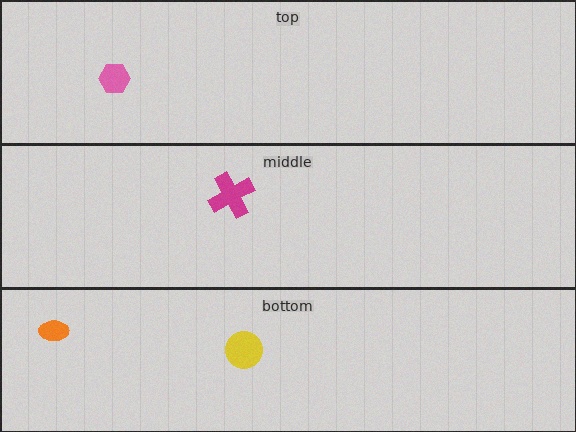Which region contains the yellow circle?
The bottom region.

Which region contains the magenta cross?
The middle region.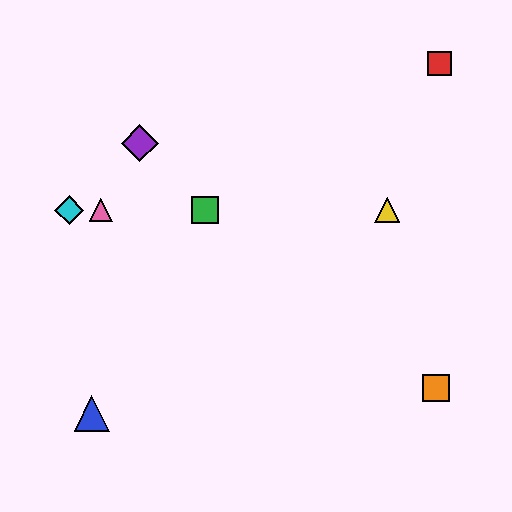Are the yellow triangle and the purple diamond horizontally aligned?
No, the yellow triangle is at y≈210 and the purple diamond is at y≈143.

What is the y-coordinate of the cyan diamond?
The cyan diamond is at y≈210.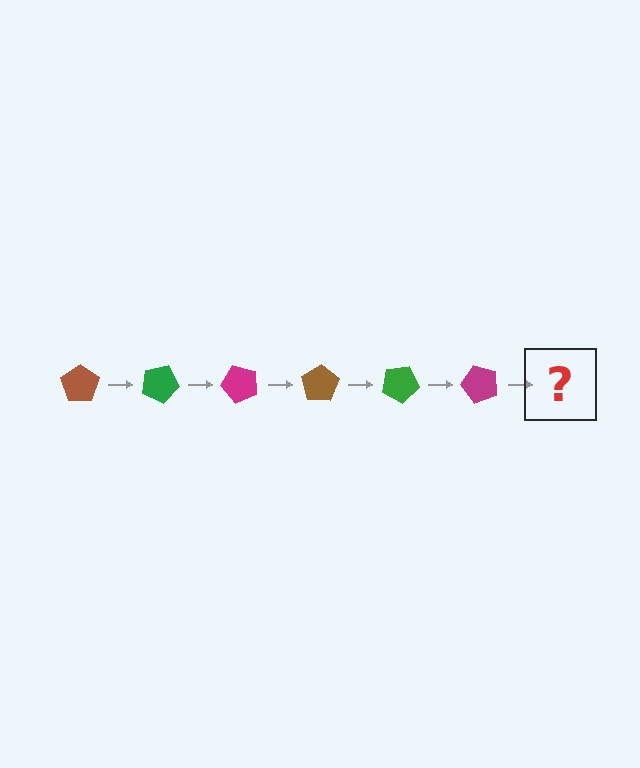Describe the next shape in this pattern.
It should be a brown pentagon, rotated 150 degrees from the start.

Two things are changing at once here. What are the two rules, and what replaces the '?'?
The two rules are that it rotates 25 degrees each step and the color cycles through brown, green, and magenta. The '?' should be a brown pentagon, rotated 150 degrees from the start.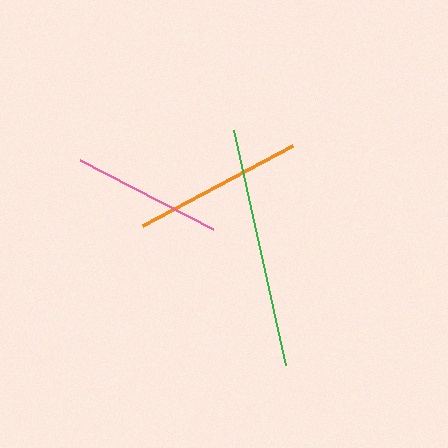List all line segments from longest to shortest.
From longest to shortest: green, orange, pink.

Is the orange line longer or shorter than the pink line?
The orange line is longer than the pink line.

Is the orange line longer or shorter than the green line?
The green line is longer than the orange line.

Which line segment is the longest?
The green line is the longest at approximately 241 pixels.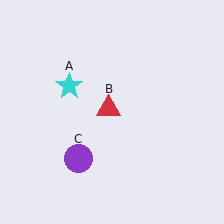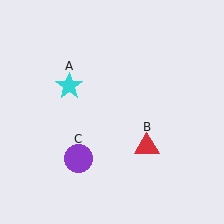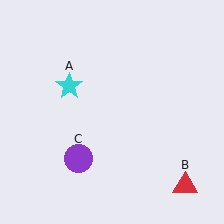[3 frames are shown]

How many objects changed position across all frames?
1 object changed position: red triangle (object B).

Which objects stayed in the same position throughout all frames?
Cyan star (object A) and purple circle (object C) remained stationary.